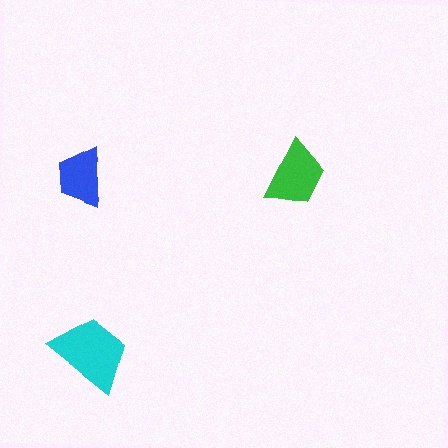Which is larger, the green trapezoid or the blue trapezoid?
The green one.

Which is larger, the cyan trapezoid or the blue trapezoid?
The cyan one.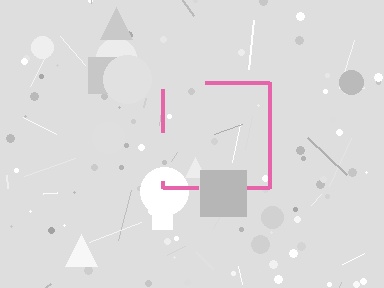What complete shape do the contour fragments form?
The contour fragments form a square.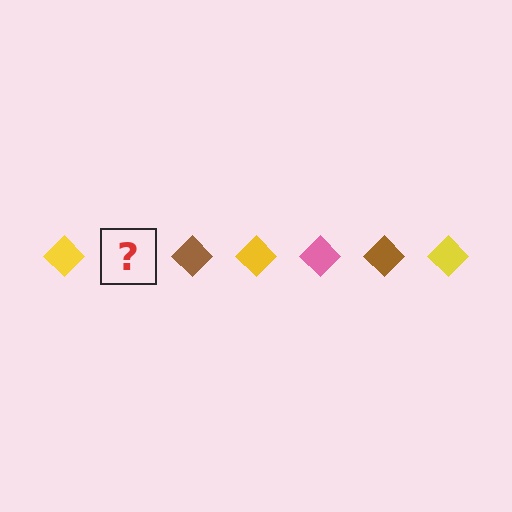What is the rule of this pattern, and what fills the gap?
The rule is that the pattern cycles through yellow, pink, brown diamonds. The gap should be filled with a pink diamond.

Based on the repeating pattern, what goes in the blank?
The blank should be a pink diamond.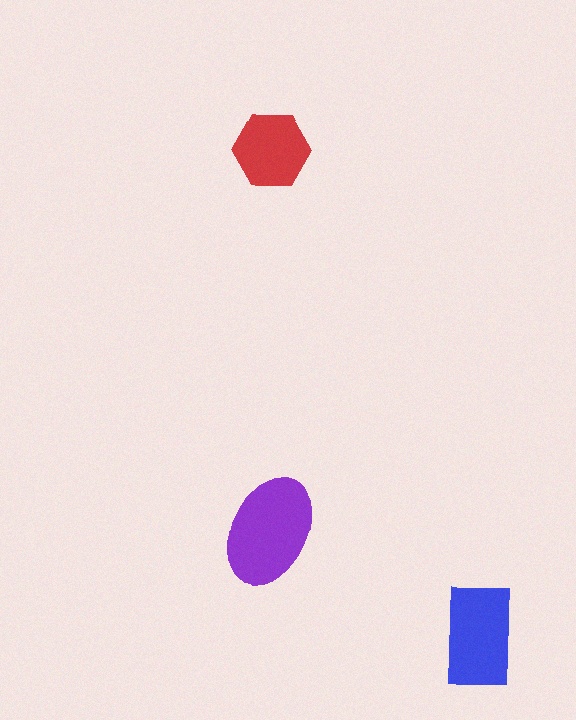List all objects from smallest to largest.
The red hexagon, the blue rectangle, the purple ellipse.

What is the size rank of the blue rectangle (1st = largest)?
2nd.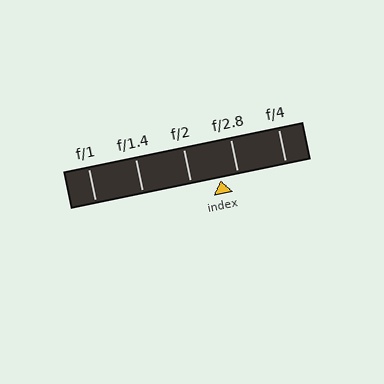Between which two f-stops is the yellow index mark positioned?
The index mark is between f/2 and f/2.8.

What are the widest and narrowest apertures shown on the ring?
The widest aperture shown is f/1 and the narrowest is f/4.